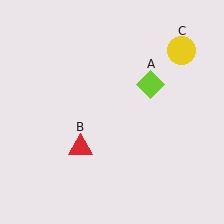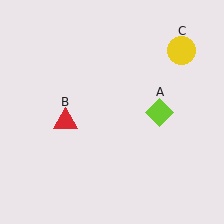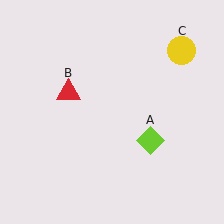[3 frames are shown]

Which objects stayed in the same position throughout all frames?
Yellow circle (object C) remained stationary.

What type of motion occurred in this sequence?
The lime diamond (object A), red triangle (object B) rotated clockwise around the center of the scene.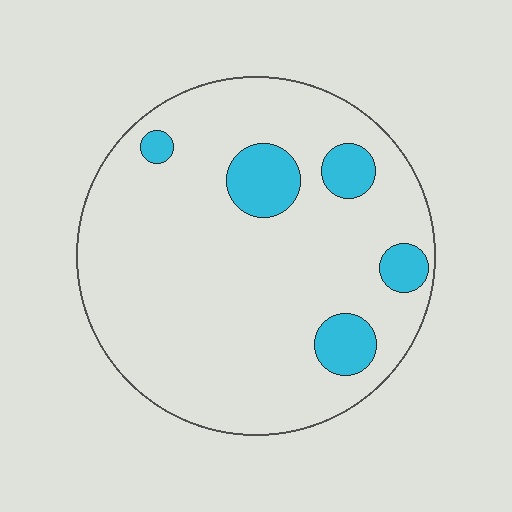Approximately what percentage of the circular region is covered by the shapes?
Approximately 15%.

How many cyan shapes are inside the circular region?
5.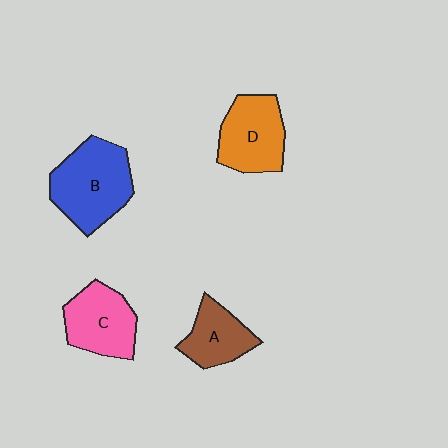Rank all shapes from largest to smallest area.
From largest to smallest: B (blue), D (orange), C (pink), A (brown).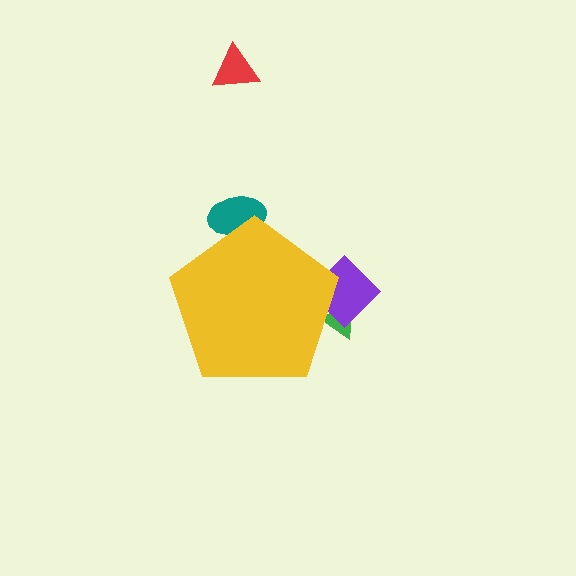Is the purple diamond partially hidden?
Yes, the purple diamond is partially hidden behind the yellow pentagon.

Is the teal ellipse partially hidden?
Yes, the teal ellipse is partially hidden behind the yellow pentagon.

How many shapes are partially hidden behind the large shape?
3 shapes are partially hidden.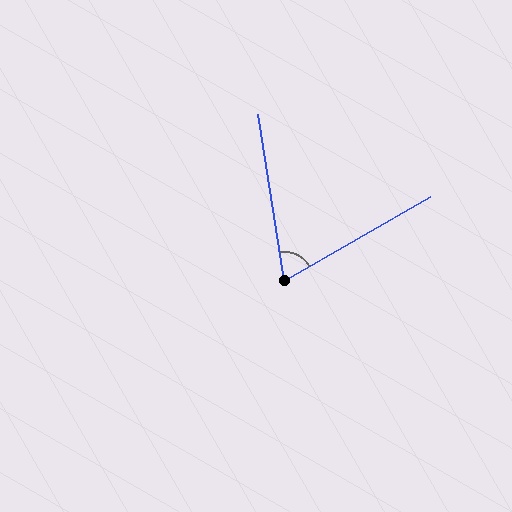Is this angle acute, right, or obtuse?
It is acute.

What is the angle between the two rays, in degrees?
Approximately 69 degrees.